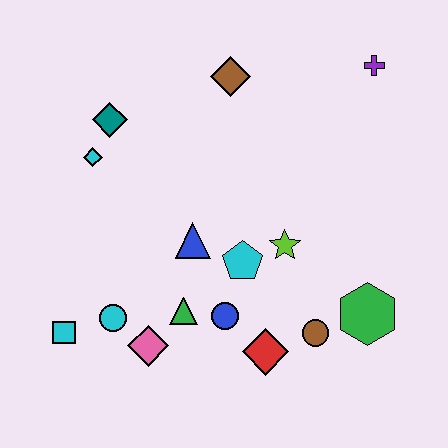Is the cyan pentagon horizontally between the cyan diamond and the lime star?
Yes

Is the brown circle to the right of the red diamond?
Yes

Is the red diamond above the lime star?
No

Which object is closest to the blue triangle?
The cyan pentagon is closest to the blue triangle.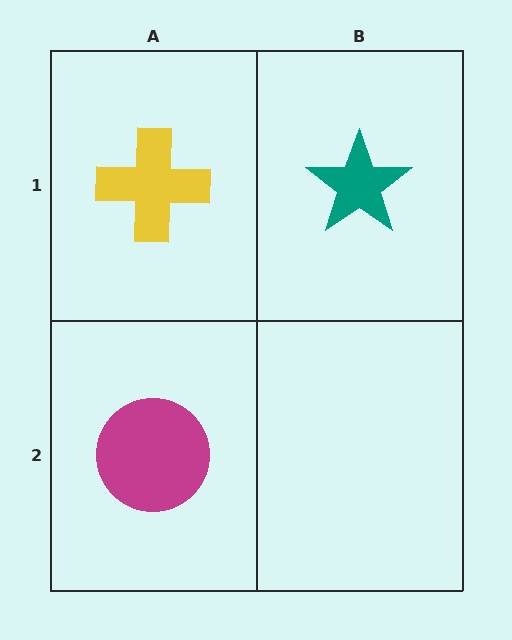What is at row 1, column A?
A yellow cross.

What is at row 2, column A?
A magenta circle.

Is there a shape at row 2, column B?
No, that cell is empty.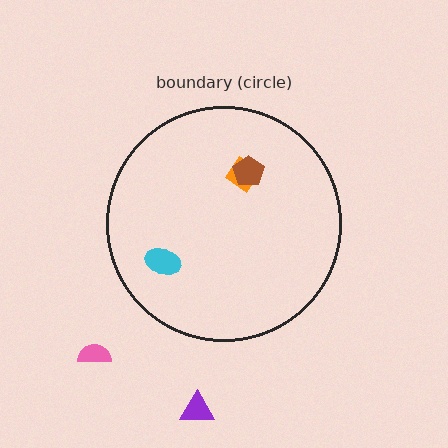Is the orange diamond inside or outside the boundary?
Inside.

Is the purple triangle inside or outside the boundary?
Outside.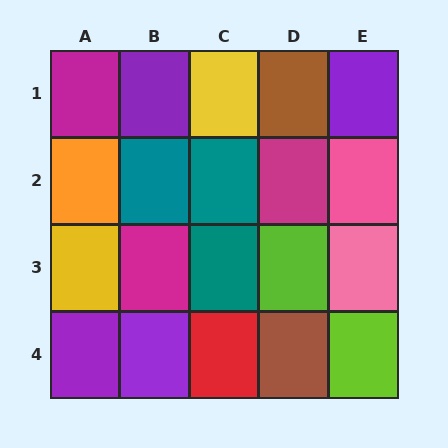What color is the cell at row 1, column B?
Purple.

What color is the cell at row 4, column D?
Brown.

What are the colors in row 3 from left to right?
Yellow, magenta, teal, lime, pink.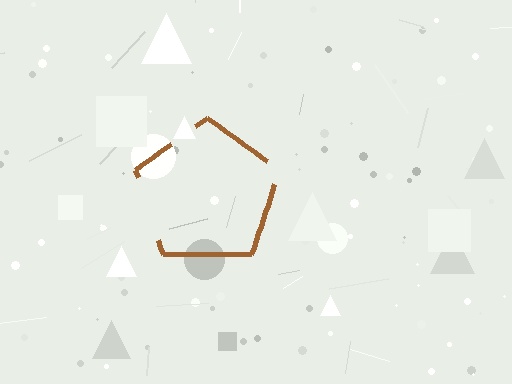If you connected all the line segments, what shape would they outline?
They would outline a pentagon.